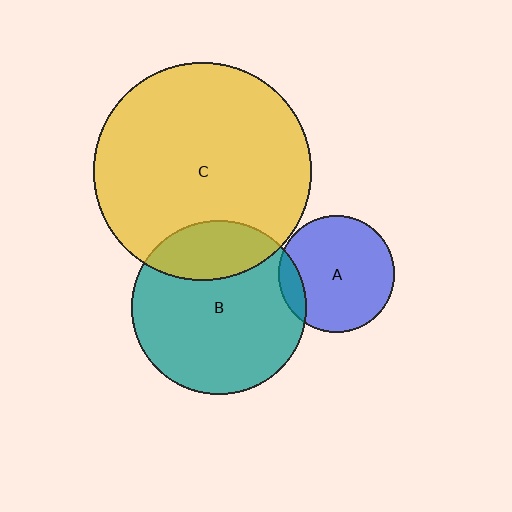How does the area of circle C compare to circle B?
Approximately 1.6 times.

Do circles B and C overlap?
Yes.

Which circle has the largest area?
Circle C (yellow).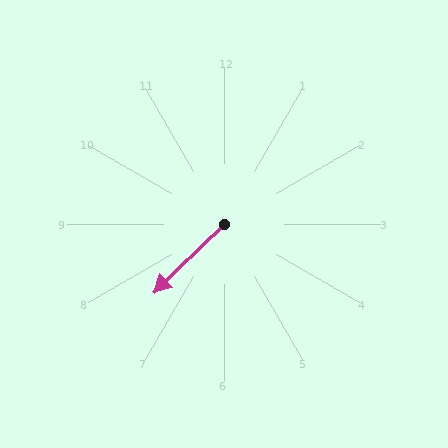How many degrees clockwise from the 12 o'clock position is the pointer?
Approximately 226 degrees.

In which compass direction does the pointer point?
Southwest.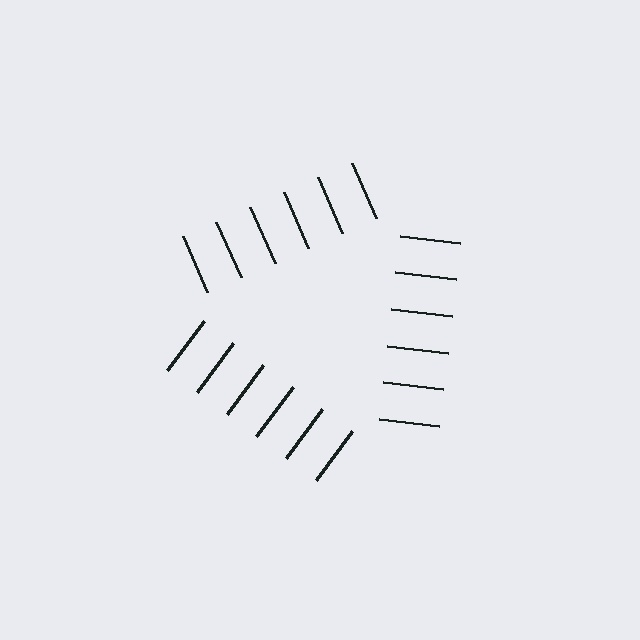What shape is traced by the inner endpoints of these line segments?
An illusory triangle — the line segments terminate on its edges but no continuous stroke is drawn.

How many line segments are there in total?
18 — 6 along each of the 3 edges.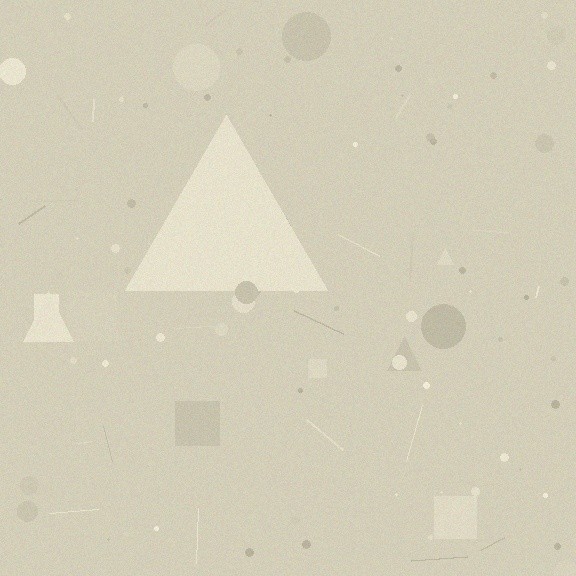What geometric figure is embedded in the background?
A triangle is embedded in the background.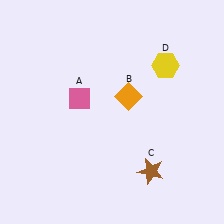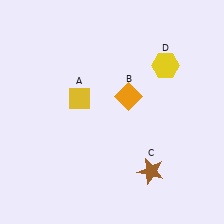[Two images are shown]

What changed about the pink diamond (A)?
In Image 1, A is pink. In Image 2, it changed to yellow.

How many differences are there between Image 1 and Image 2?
There is 1 difference between the two images.